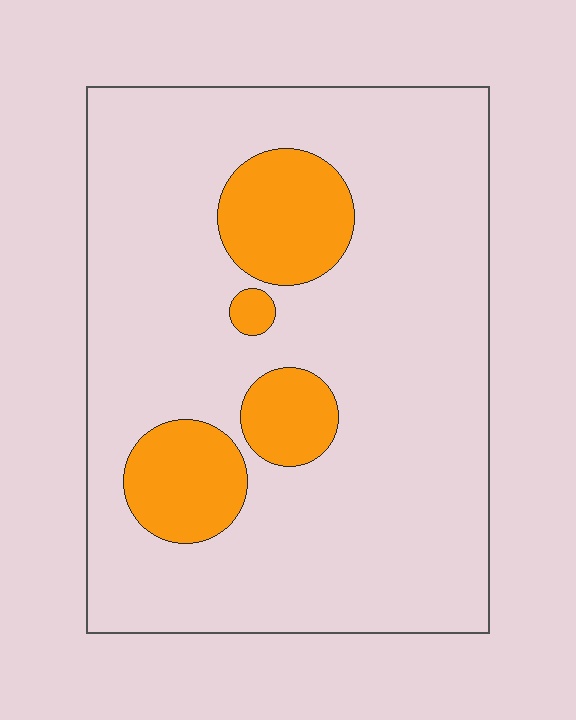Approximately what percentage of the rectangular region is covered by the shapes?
Approximately 15%.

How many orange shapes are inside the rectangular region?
4.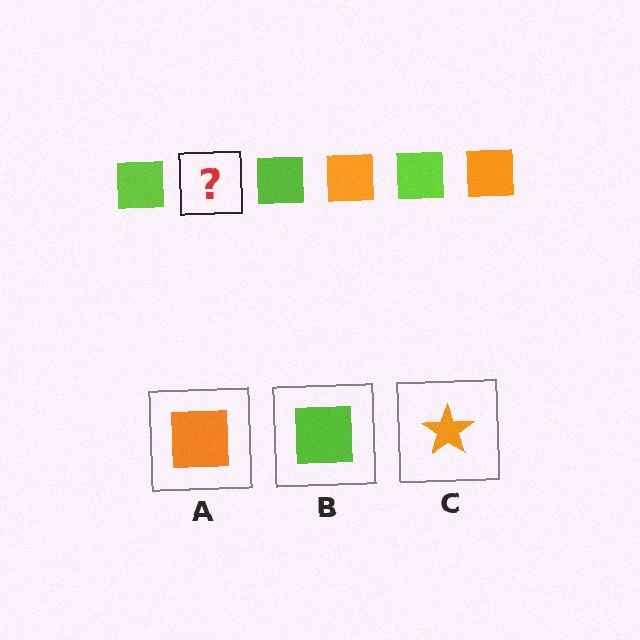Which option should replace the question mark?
Option A.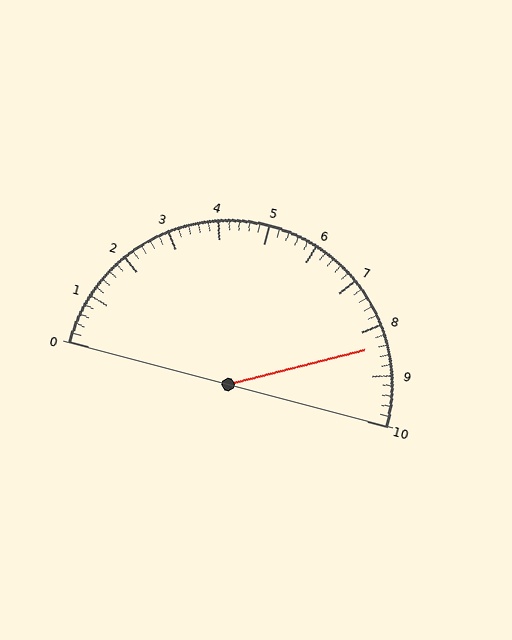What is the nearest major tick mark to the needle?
The nearest major tick mark is 8.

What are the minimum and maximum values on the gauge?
The gauge ranges from 0 to 10.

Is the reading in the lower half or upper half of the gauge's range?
The reading is in the upper half of the range (0 to 10).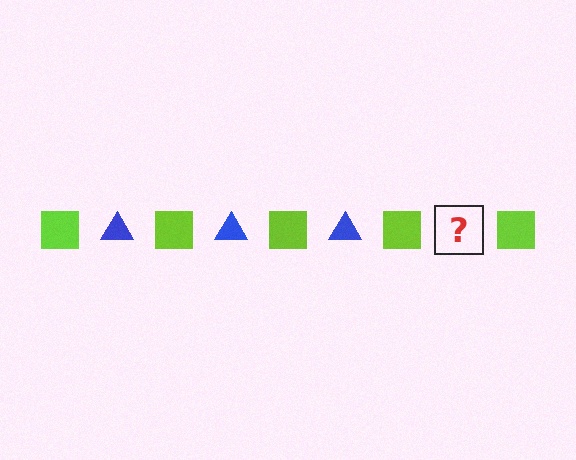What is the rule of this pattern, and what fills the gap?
The rule is that the pattern alternates between lime square and blue triangle. The gap should be filled with a blue triangle.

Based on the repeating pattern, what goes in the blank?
The blank should be a blue triangle.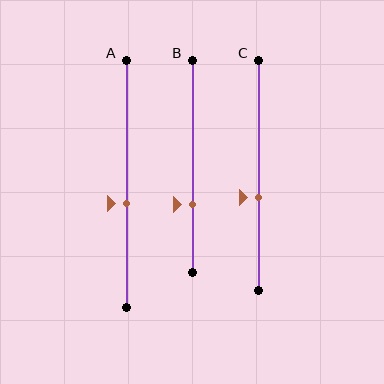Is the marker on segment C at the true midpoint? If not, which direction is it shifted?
No, the marker on segment C is shifted downward by about 10% of the segment length.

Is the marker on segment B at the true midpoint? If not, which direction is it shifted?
No, the marker on segment B is shifted downward by about 18% of the segment length.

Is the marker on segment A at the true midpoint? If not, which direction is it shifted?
No, the marker on segment A is shifted downward by about 8% of the segment length.